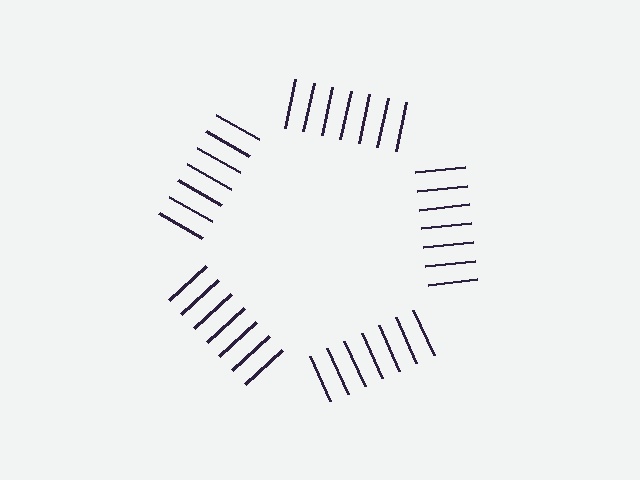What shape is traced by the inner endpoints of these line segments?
An illusory pentagon — the line segments terminate on its edges but no continuous stroke is drawn.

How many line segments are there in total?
35 — 7 along each of the 5 edges.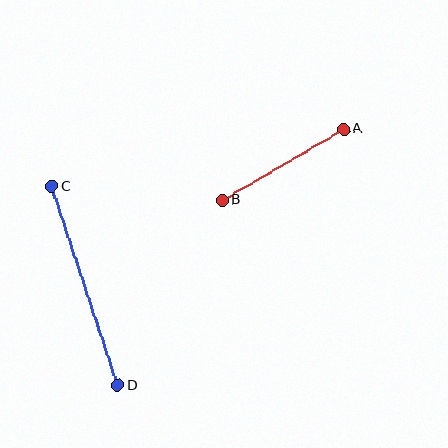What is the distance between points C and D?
The distance is approximately 210 pixels.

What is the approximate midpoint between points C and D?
The midpoint is at approximately (85, 286) pixels.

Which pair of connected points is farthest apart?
Points C and D are farthest apart.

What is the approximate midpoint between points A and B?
The midpoint is at approximately (283, 165) pixels.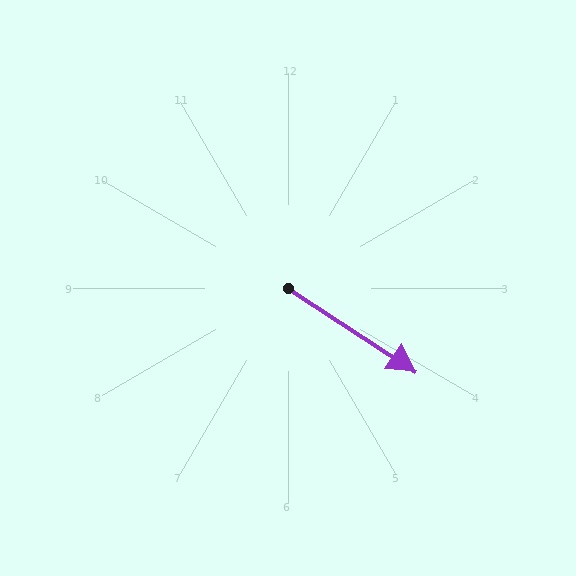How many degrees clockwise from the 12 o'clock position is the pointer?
Approximately 123 degrees.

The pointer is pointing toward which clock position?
Roughly 4 o'clock.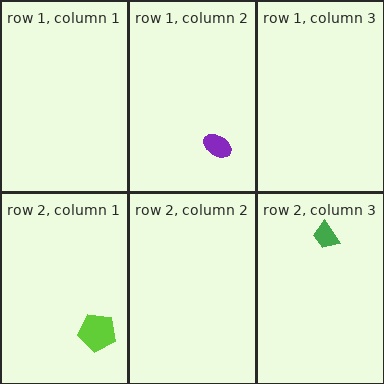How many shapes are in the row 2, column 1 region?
1.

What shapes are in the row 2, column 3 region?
The green trapezoid.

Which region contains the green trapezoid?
The row 2, column 3 region.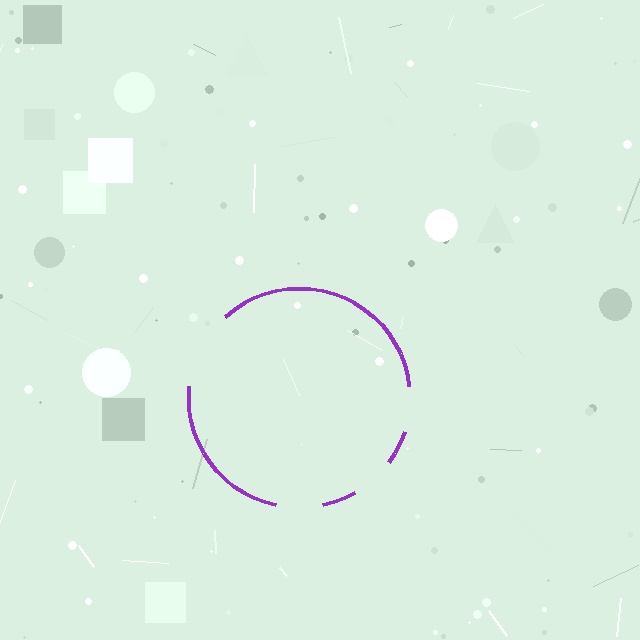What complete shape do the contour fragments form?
The contour fragments form a circle.